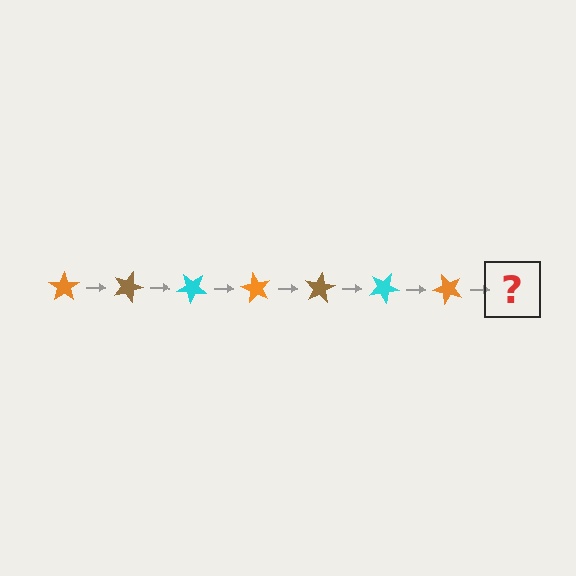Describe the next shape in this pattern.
It should be a brown star, rotated 140 degrees from the start.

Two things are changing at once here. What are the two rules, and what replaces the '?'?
The two rules are that it rotates 20 degrees each step and the color cycles through orange, brown, and cyan. The '?' should be a brown star, rotated 140 degrees from the start.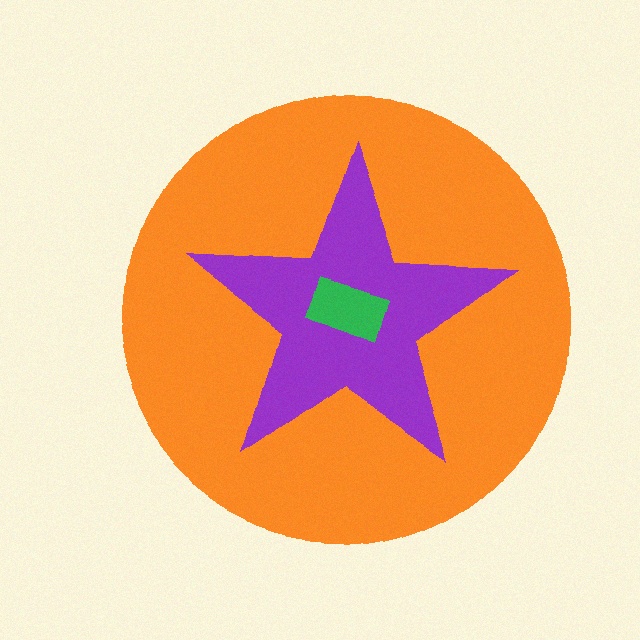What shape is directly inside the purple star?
The green rectangle.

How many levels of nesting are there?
3.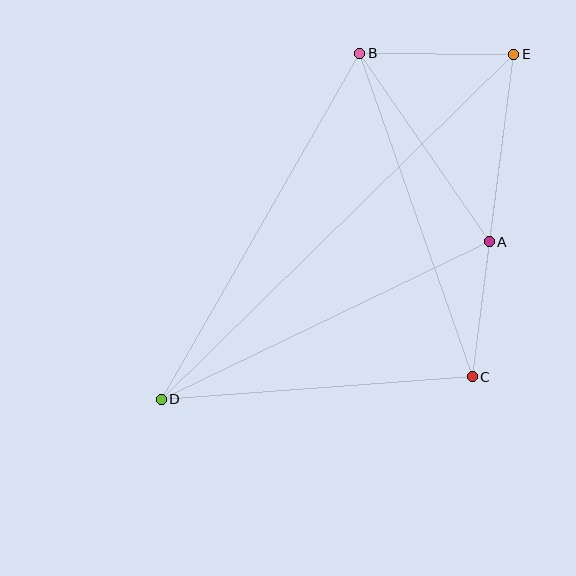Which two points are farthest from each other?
Points D and E are farthest from each other.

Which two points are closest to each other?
Points A and C are closest to each other.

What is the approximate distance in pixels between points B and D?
The distance between B and D is approximately 399 pixels.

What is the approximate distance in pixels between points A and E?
The distance between A and E is approximately 189 pixels.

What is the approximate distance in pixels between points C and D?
The distance between C and D is approximately 312 pixels.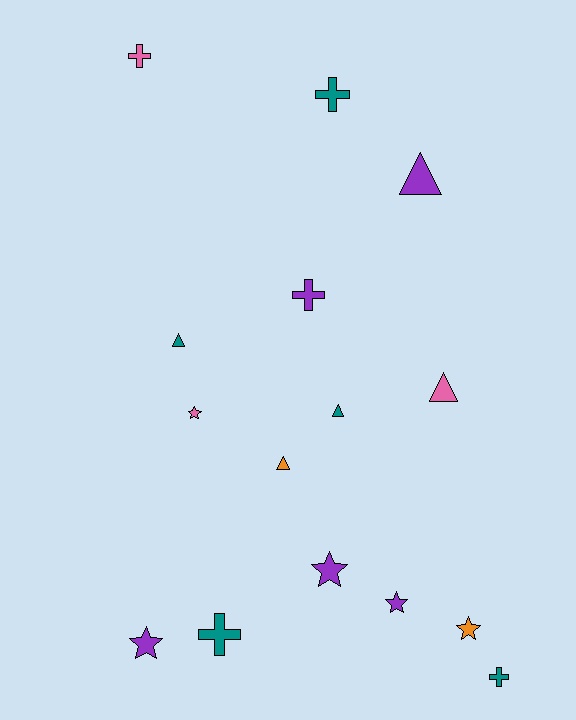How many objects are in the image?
There are 15 objects.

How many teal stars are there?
There are no teal stars.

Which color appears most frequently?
Teal, with 5 objects.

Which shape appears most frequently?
Star, with 5 objects.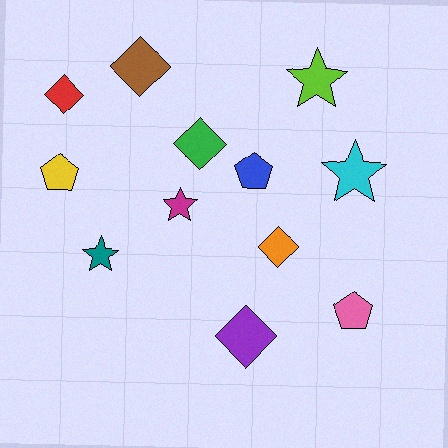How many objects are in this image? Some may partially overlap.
There are 12 objects.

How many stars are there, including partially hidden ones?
There are 4 stars.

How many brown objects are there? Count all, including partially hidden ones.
There is 1 brown object.